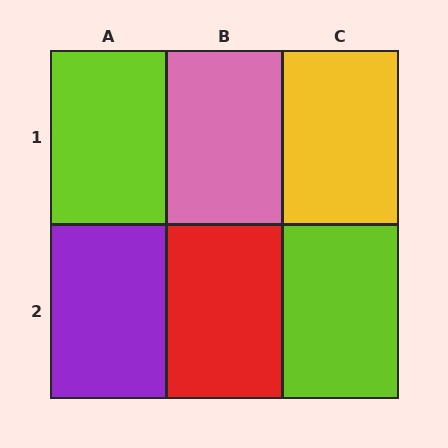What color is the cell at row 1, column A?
Lime.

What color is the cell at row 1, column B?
Pink.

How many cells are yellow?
1 cell is yellow.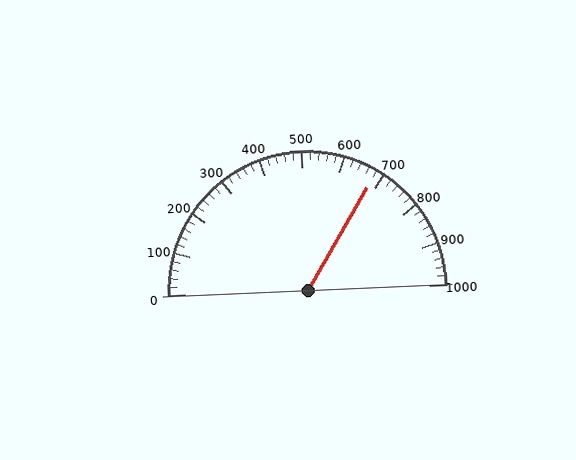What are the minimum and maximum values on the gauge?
The gauge ranges from 0 to 1000.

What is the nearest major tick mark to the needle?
The nearest major tick mark is 700.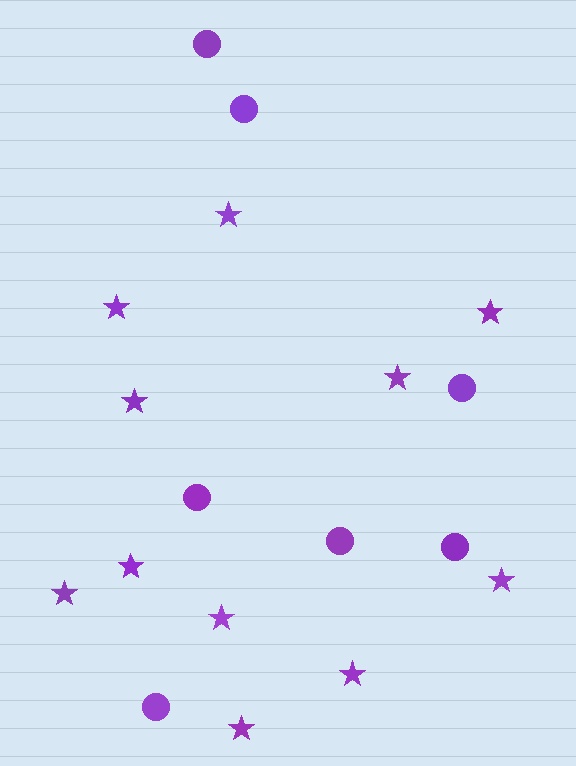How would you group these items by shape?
There are 2 groups: one group of circles (7) and one group of stars (11).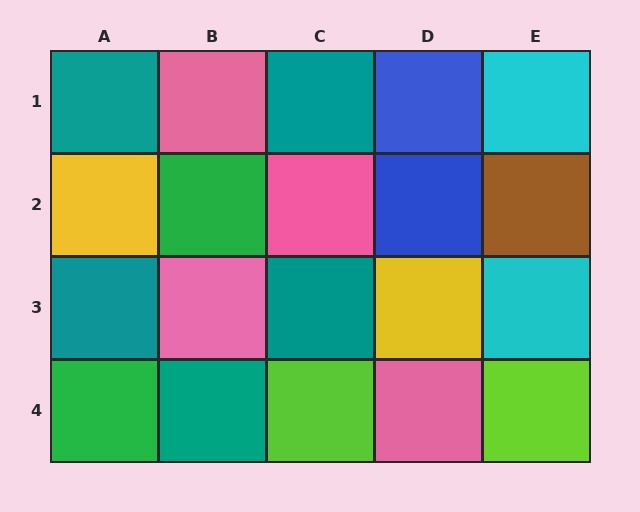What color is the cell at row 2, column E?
Brown.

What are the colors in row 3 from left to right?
Teal, pink, teal, yellow, cyan.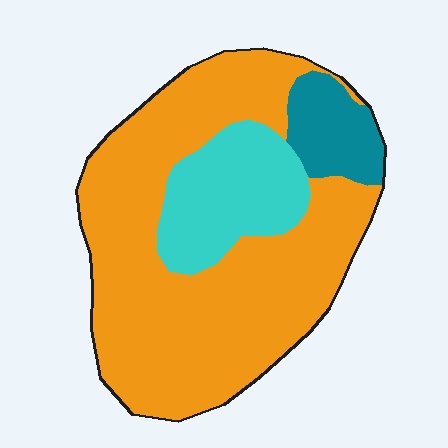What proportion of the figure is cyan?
Cyan covers roughly 20% of the figure.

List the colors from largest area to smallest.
From largest to smallest: orange, cyan, teal.